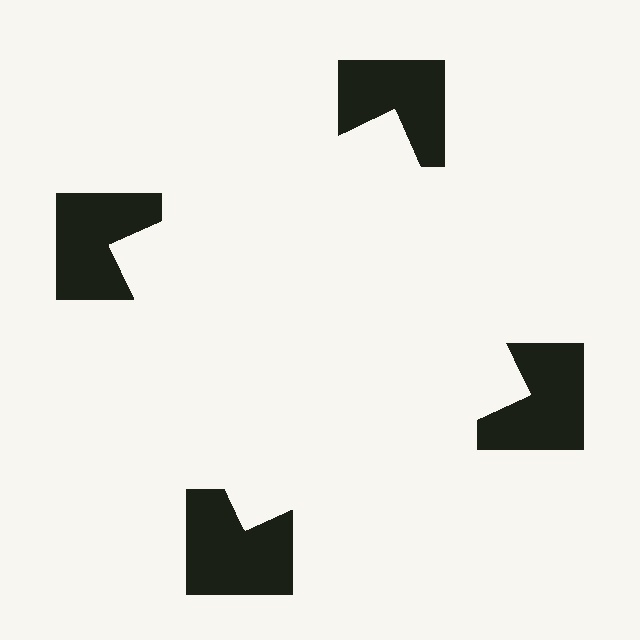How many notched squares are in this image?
There are 4 — one at each vertex of the illusory square.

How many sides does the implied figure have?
4 sides.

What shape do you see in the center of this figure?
An illusory square — its edges are inferred from the aligned wedge cuts in the notched squares, not physically drawn.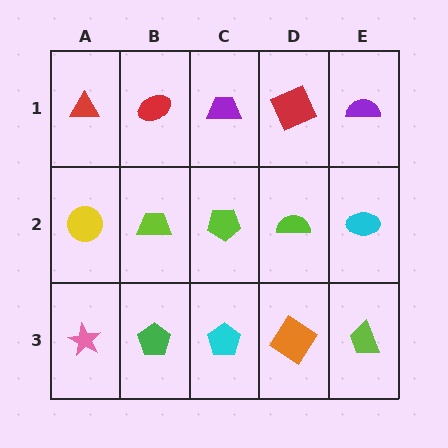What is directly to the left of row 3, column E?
An orange diamond.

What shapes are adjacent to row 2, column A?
A red triangle (row 1, column A), a pink star (row 3, column A), a lime trapezoid (row 2, column B).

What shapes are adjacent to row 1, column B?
A lime trapezoid (row 2, column B), a red triangle (row 1, column A), a purple trapezoid (row 1, column C).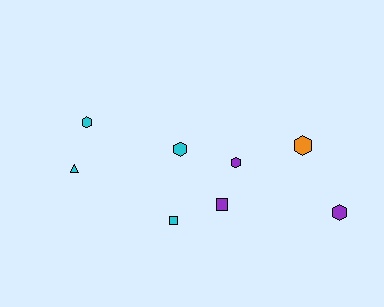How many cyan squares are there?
There is 1 cyan square.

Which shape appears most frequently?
Hexagon, with 5 objects.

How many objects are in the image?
There are 8 objects.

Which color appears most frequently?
Cyan, with 4 objects.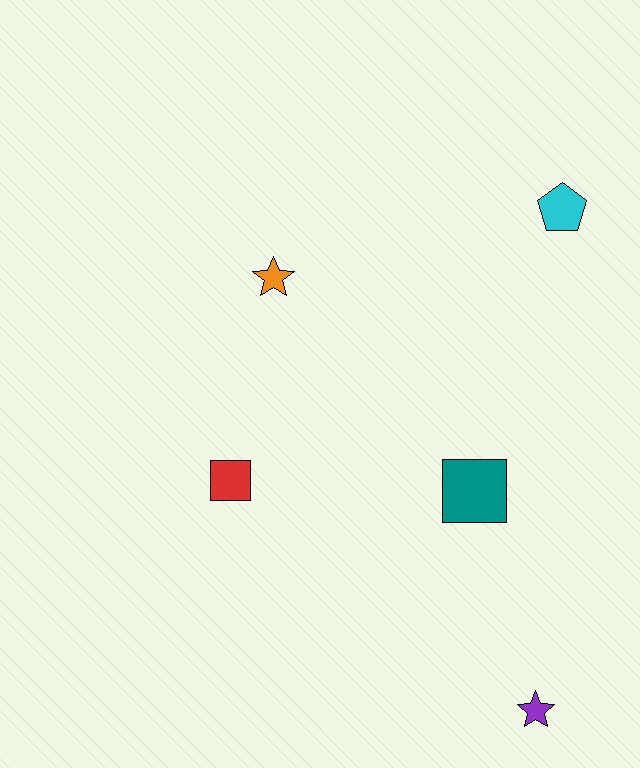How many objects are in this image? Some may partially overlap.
There are 5 objects.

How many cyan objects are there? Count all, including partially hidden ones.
There is 1 cyan object.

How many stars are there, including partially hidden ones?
There are 2 stars.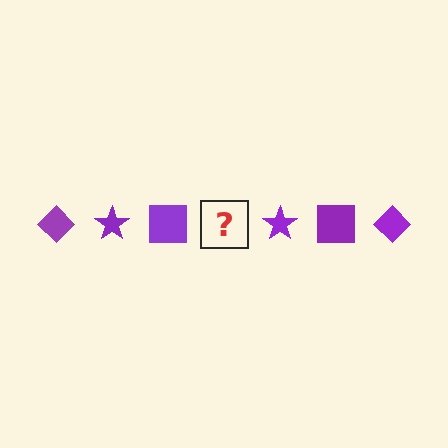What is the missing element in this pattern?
The missing element is a purple diamond.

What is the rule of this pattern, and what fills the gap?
The rule is that the pattern cycles through diamond, star, square shapes in purple. The gap should be filled with a purple diamond.